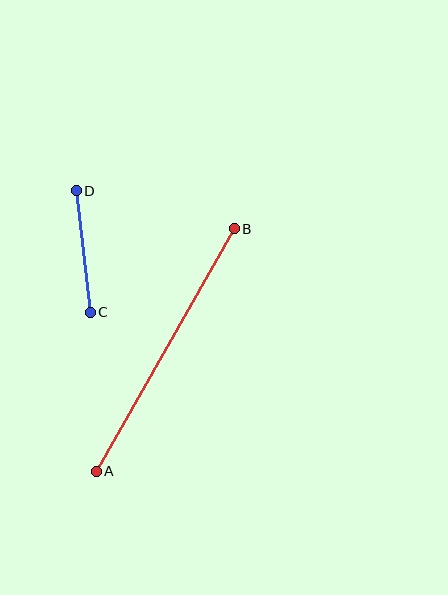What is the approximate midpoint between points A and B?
The midpoint is at approximately (165, 350) pixels.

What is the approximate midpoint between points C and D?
The midpoint is at approximately (83, 252) pixels.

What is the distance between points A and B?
The distance is approximately 279 pixels.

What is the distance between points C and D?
The distance is approximately 122 pixels.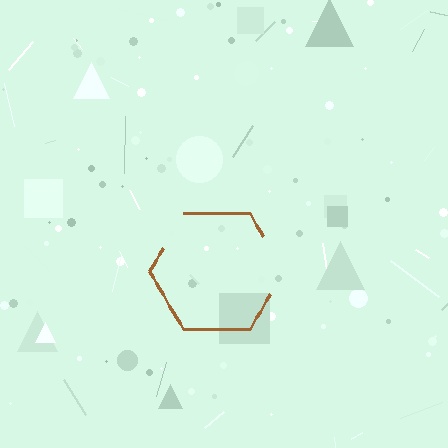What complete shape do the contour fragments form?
The contour fragments form a hexagon.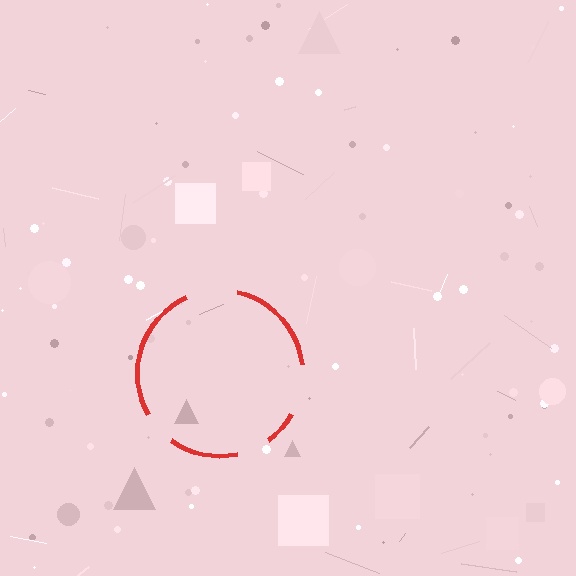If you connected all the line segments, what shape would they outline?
They would outline a circle.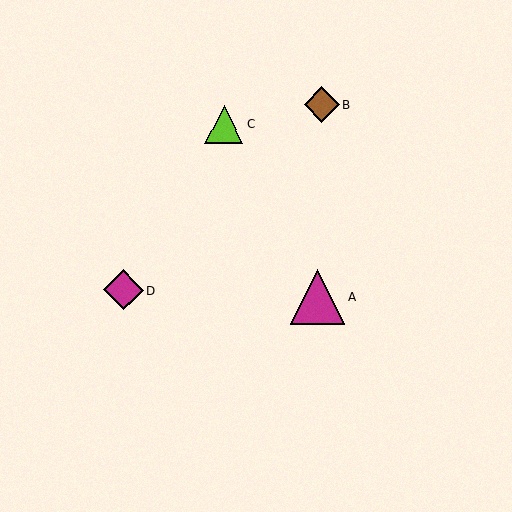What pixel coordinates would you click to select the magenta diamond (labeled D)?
Click at (123, 290) to select the magenta diamond D.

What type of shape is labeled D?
Shape D is a magenta diamond.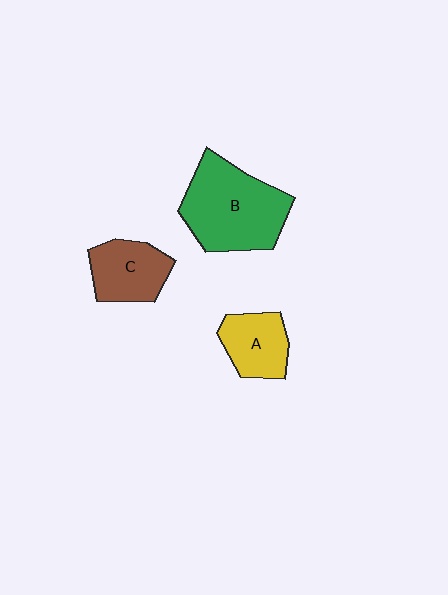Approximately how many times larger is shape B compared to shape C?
Approximately 1.8 times.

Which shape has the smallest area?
Shape A (yellow).